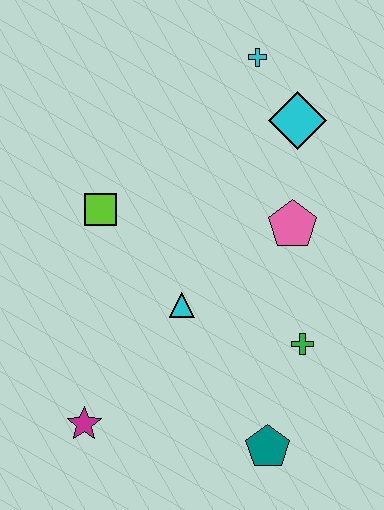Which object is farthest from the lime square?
The teal pentagon is farthest from the lime square.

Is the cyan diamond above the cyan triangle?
Yes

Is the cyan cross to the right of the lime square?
Yes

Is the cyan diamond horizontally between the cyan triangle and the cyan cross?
No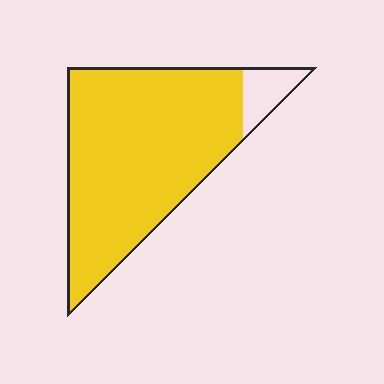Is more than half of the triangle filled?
Yes.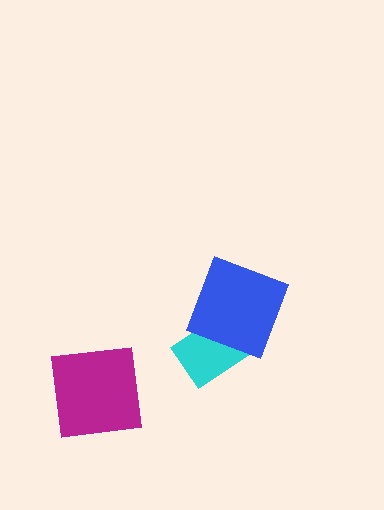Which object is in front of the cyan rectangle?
The blue square is in front of the cyan rectangle.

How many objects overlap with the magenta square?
0 objects overlap with the magenta square.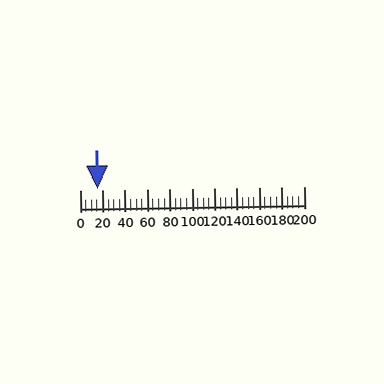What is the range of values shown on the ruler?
The ruler shows values from 0 to 200.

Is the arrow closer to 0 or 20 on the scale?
The arrow is closer to 20.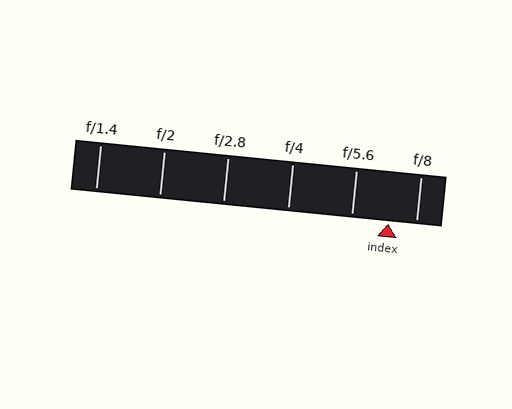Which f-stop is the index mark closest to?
The index mark is closest to f/8.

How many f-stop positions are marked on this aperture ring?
There are 6 f-stop positions marked.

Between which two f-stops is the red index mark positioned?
The index mark is between f/5.6 and f/8.